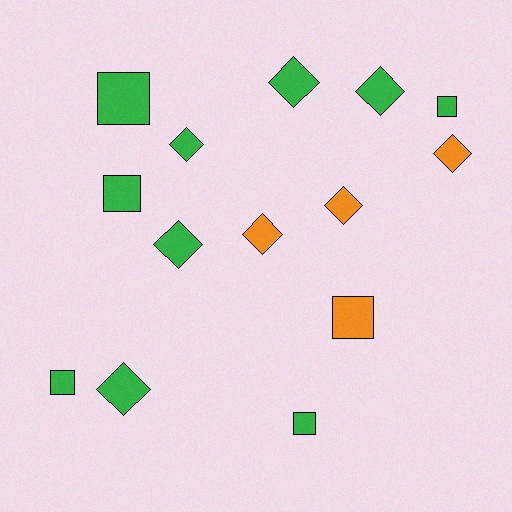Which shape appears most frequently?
Diamond, with 8 objects.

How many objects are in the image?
There are 14 objects.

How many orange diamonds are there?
There are 3 orange diamonds.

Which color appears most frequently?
Green, with 10 objects.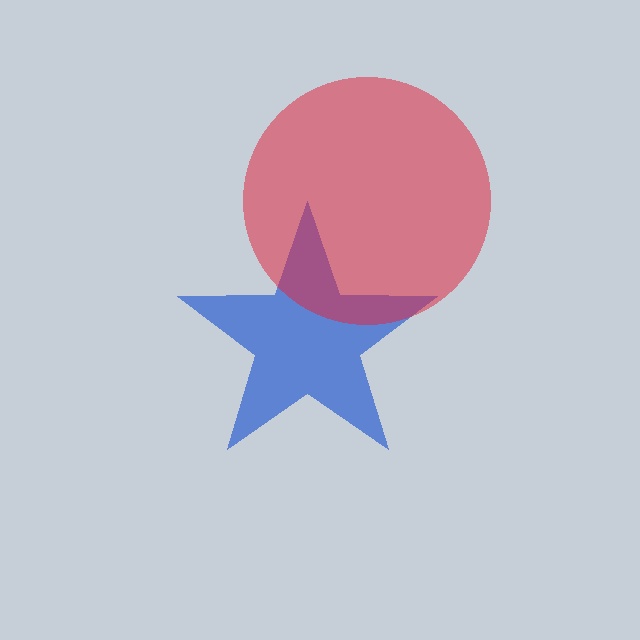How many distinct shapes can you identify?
There are 2 distinct shapes: a blue star, a red circle.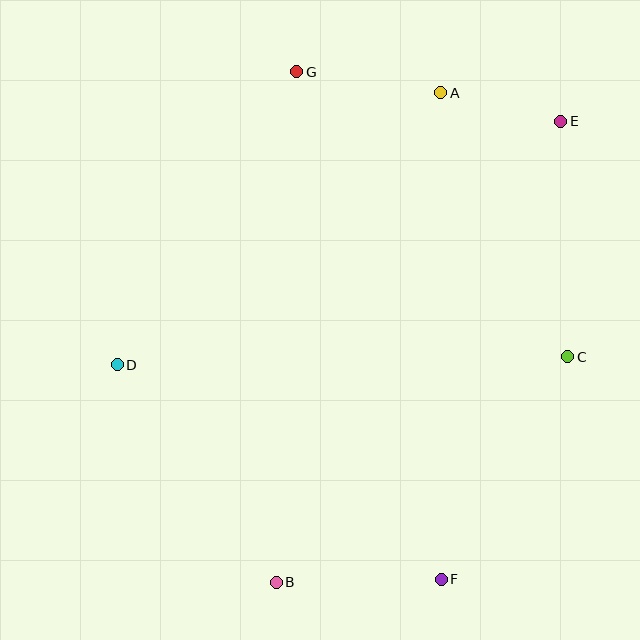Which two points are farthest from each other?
Points B and E are farthest from each other.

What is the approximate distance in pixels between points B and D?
The distance between B and D is approximately 270 pixels.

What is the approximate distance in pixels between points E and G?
The distance between E and G is approximately 269 pixels.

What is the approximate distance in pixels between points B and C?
The distance between B and C is approximately 369 pixels.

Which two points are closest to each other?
Points A and E are closest to each other.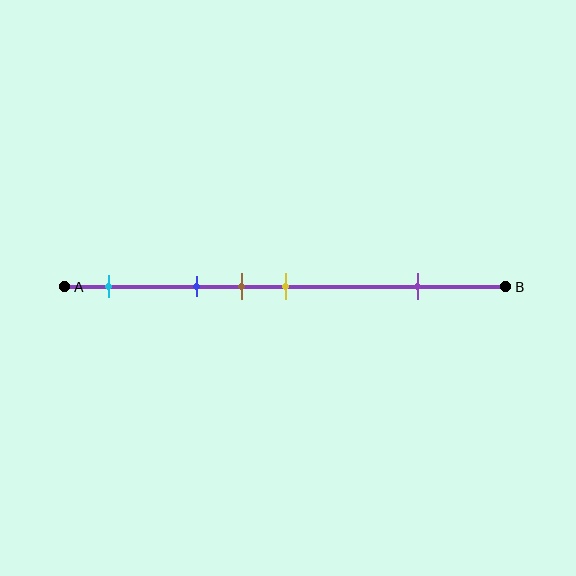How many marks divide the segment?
There are 5 marks dividing the segment.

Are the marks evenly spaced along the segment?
No, the marks are not evenly spaced.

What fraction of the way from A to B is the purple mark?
The purple mark is approximately 80% (0.8) of the way from A to B.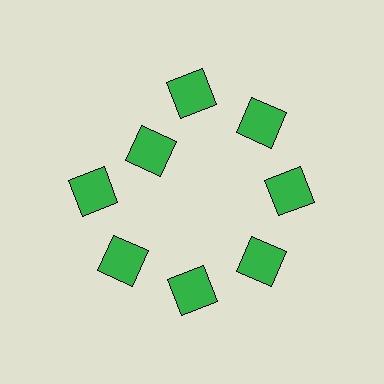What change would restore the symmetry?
The symmetry would be restored by moving it outward, back onto the ring so that all 8 squares sit at equal angles and equal distance from the center.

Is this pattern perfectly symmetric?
No. The 8 green squares are arranged in a ring, but one element near the 10 o'clock position is pulled inward toward the center, breaking the 8-fold rotational symmetry.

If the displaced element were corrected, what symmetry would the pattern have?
It would have 8-fold rotational symmetry — the pattern would map onto itself every 45 degrees.